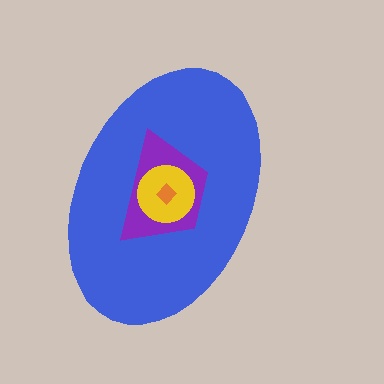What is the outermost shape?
The blue ellipse.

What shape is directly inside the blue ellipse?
The purple trapezoid.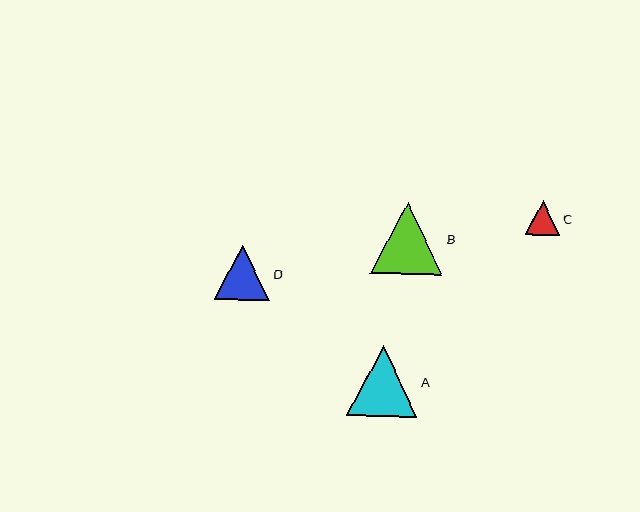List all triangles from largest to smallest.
From largest to smallest: B, A, D, C.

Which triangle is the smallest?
Triangle C is the smallest with a size of approximately 35 pixels.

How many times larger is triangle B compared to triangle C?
Triangle B is approximately 2.1 times the size of triangle C.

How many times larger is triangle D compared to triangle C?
Triangle D is approximately 1.6 times the size of triangle C.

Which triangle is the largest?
Triangle B is the largest with a size of approximately 72 pixels.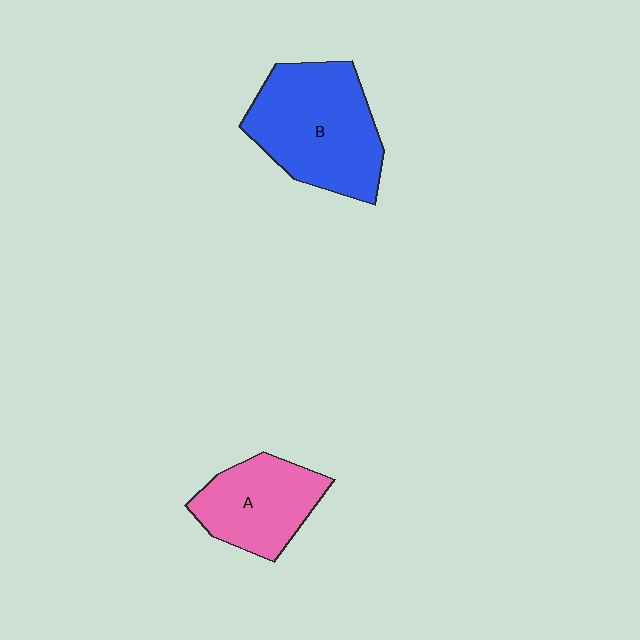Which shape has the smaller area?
Shape A (pink).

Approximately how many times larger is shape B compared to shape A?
Approximately 1.5 times.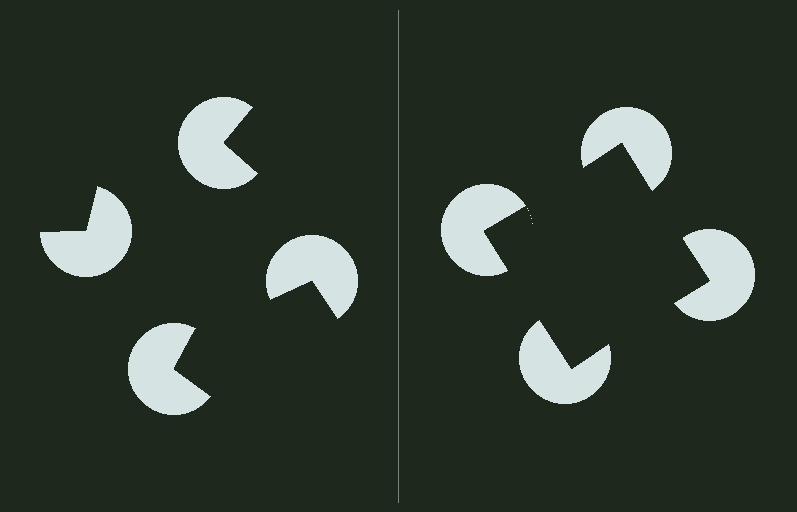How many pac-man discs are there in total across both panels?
8 — 4 on each side.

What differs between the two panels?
The pac-man discs are positioned identically on both sides; only the wedge orientations differ. On the right they align to a square; on the left they are misaligned.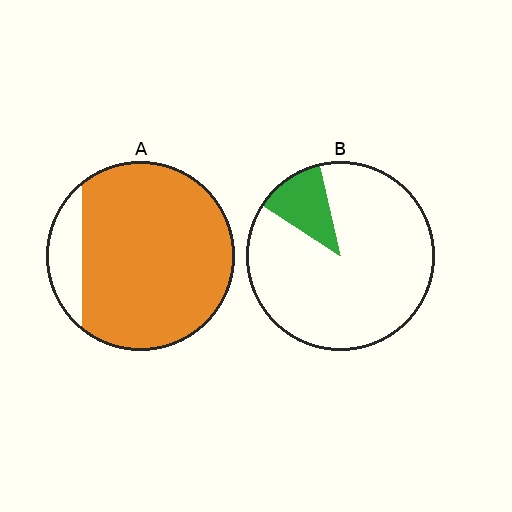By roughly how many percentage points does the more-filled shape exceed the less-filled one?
By roughly 75 percentage points (A over B).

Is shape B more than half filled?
No.